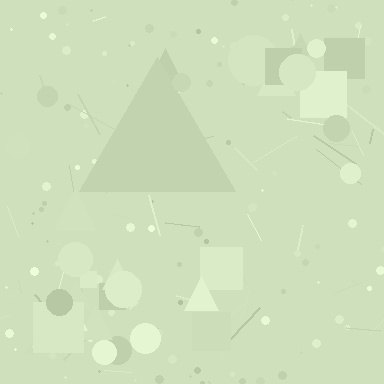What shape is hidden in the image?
A triangle is hidden in the image.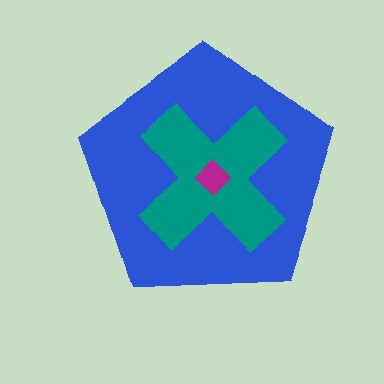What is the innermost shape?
The magenta diamond.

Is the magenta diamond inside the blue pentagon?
Yes.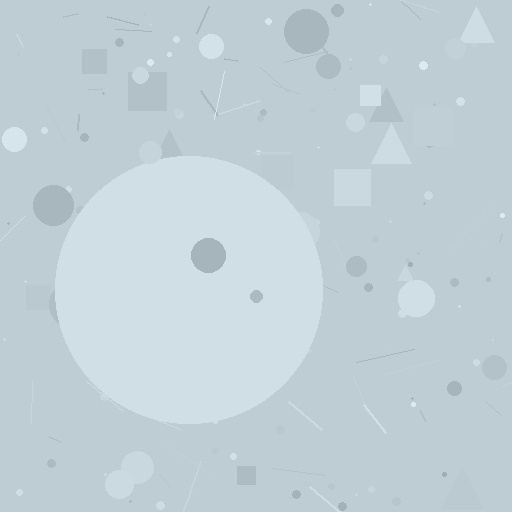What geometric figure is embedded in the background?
A circle is embedded in the background.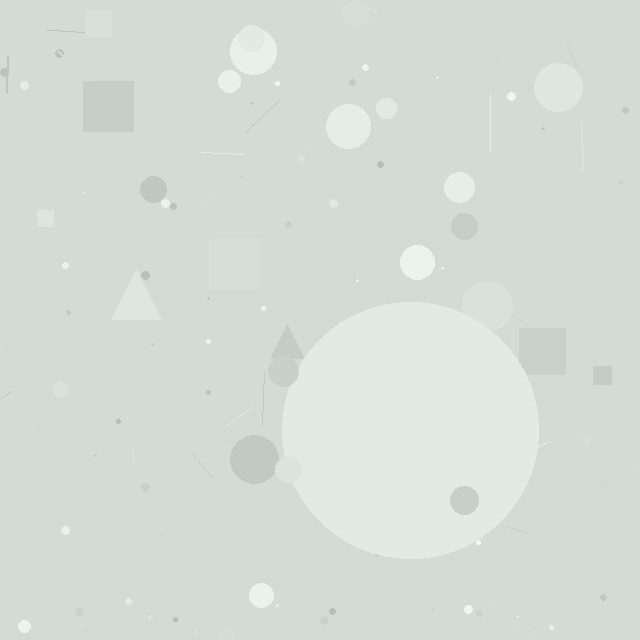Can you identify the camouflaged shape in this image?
The camouflaged shape is a circle.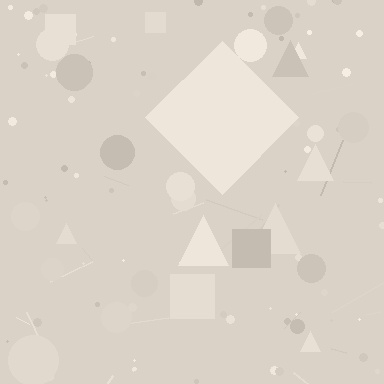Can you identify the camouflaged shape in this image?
The camouflaged shape is a diamond.